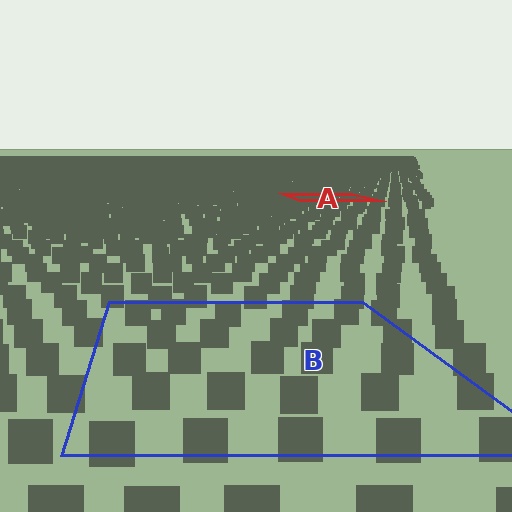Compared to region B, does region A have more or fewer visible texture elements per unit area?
Region A has more texture elements per unit area — they are packed more densely because it is farther away.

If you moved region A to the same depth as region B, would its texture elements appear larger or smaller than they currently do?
They would appear larger. At a closer depth, the same texture elements are projected at a bigger on-screen size.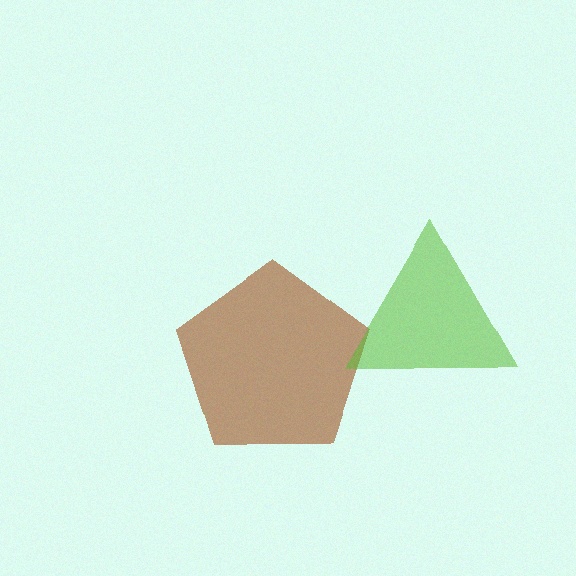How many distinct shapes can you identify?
There are 2 distinct shapes: a brown pentagon, a lime triangle.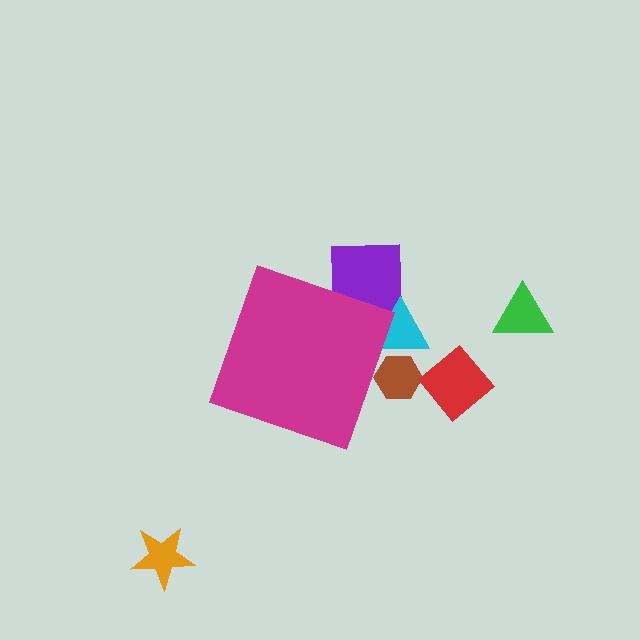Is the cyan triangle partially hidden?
Yes, the cyan triangle is partially hidden behind the magenta diamond.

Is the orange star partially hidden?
No, the orange star is fully visible.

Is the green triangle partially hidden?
No, the green triangle is fully visible.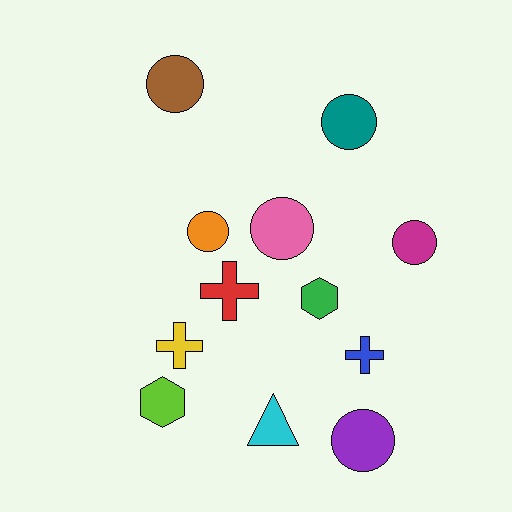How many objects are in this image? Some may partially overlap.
There are 12 objects.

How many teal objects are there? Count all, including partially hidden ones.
There is 1 teal object.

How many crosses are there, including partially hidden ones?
There are 3 crosses.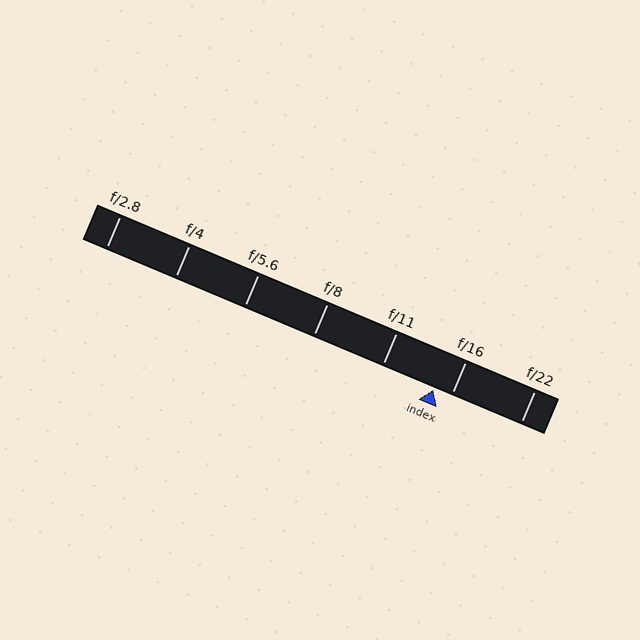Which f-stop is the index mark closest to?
The index mark is closest to f/16.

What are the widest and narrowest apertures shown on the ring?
The widest aperture shown is f/2.8 and the narrowest is f/22.